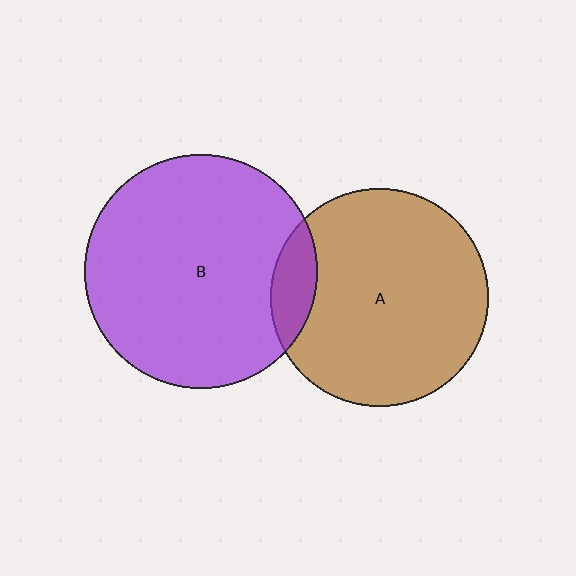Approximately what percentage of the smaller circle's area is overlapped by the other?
Approximately 10%.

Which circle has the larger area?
Circle B (purple).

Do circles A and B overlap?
Yes.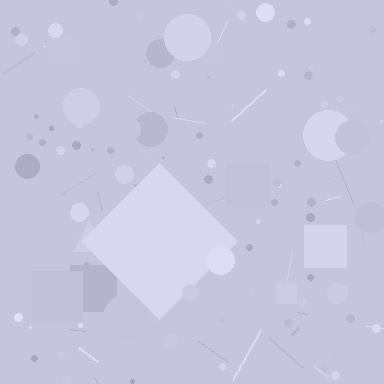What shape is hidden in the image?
A diamond is hidden in the image.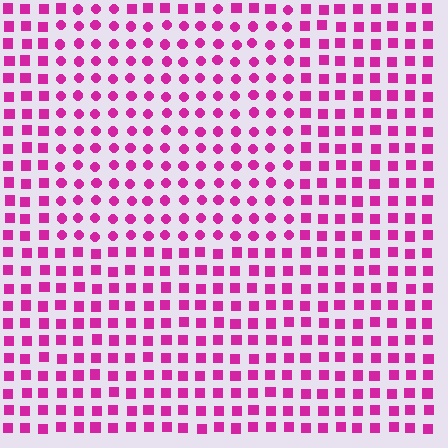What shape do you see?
I see a rectangle.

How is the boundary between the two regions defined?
The boundary is defined by a change in element shape: circles inside vs. squares outside. All elements share the same color and spacing.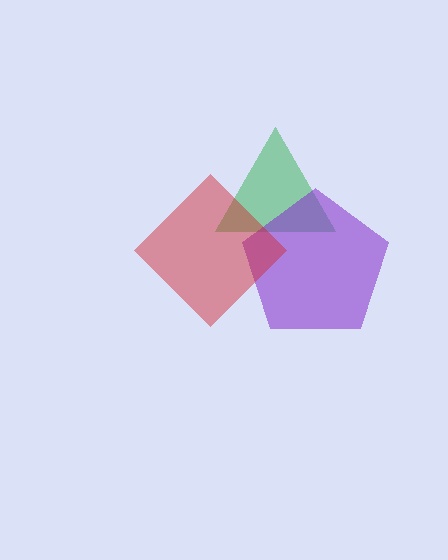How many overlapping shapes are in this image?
There are 3 overlapping shapes in the image.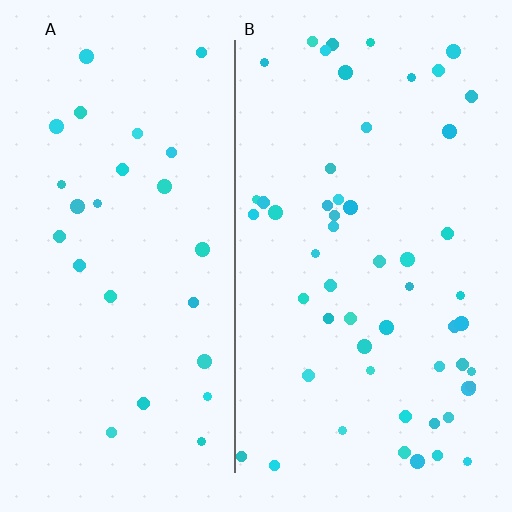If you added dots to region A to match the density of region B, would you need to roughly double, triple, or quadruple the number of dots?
Approximately double.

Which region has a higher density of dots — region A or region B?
B (the right).